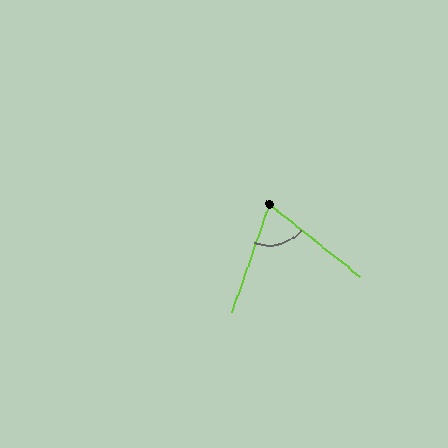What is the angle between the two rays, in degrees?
Approximately 71 degrees.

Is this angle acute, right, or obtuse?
It is acute.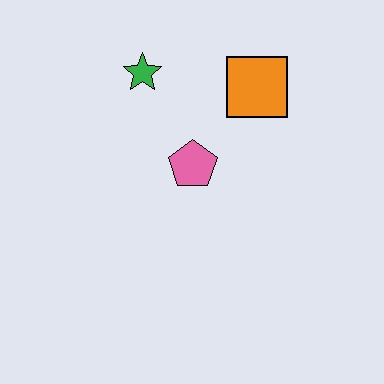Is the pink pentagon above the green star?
No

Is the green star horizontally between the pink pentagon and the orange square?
No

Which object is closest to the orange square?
The pink pentagon is closest to the orange square.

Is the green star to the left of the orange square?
Yes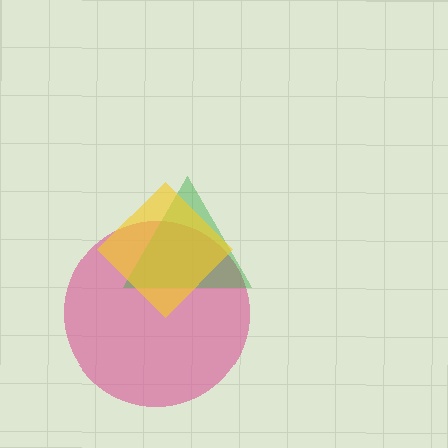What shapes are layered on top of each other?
The layered shapes are: a pink circle, a green triangle, a yellow diamond.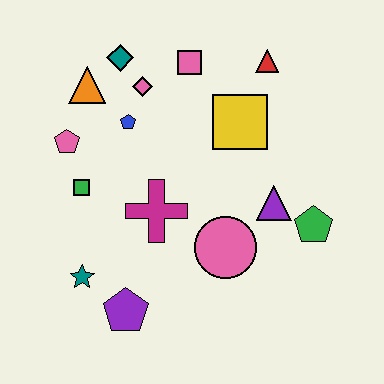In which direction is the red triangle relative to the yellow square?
The red triangle is above the yellow square.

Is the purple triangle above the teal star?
Yes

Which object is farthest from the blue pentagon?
The green pentagon is farthest from the blue pentagon.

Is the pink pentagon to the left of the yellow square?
Yes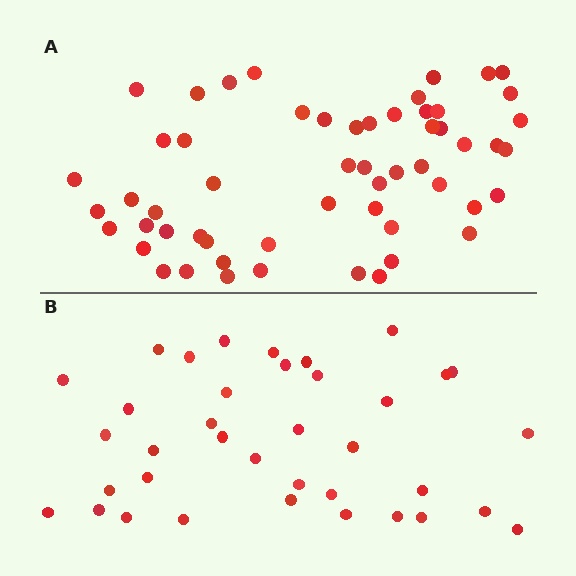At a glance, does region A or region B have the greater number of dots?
Region A (the top region) has more dots.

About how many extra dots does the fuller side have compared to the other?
Region A has approximately 20 more dots than region B.